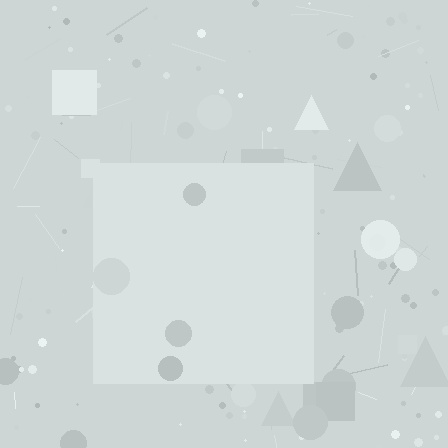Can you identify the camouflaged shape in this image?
The camouflaged shape is a square.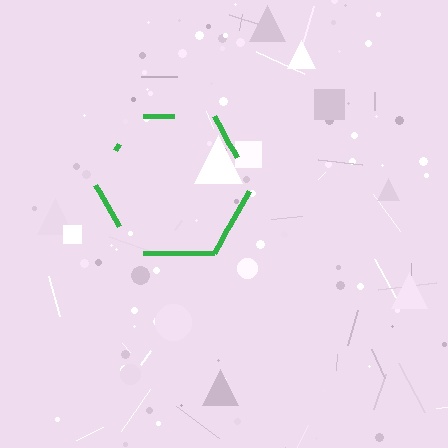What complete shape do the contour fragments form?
The contour fragments form a hexagon.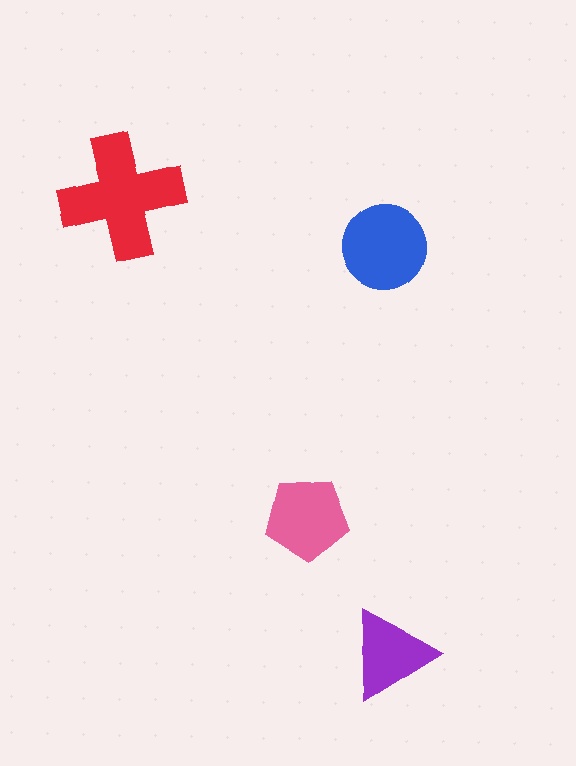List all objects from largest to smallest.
The red cross, the blue circle, the pink pentagon, the purple triangle.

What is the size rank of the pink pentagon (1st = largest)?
3rd.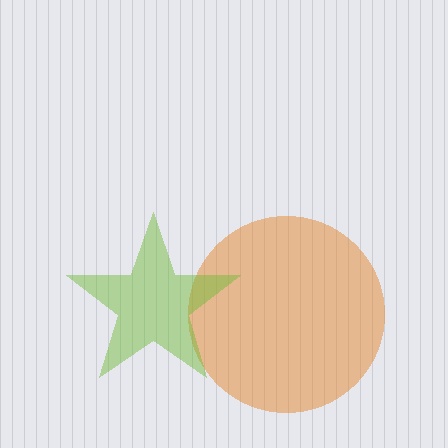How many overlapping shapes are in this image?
There are 2 overlapping shapes in the image.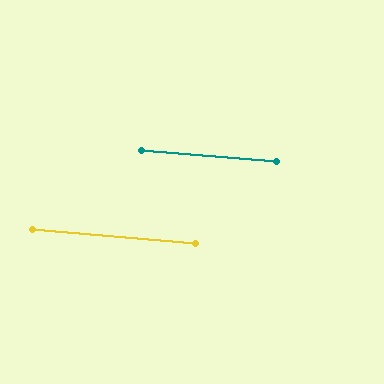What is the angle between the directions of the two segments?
Approximately 1 degree.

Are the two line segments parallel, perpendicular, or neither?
Parallel — their directions differ by only 0.6°.